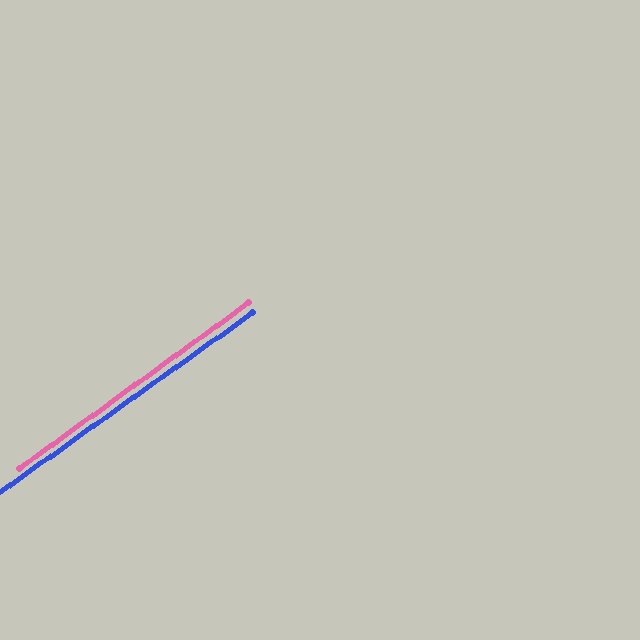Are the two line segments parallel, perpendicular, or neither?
Parallel — their directions differ by only 0.6°.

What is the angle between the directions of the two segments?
Approximately 1 degree.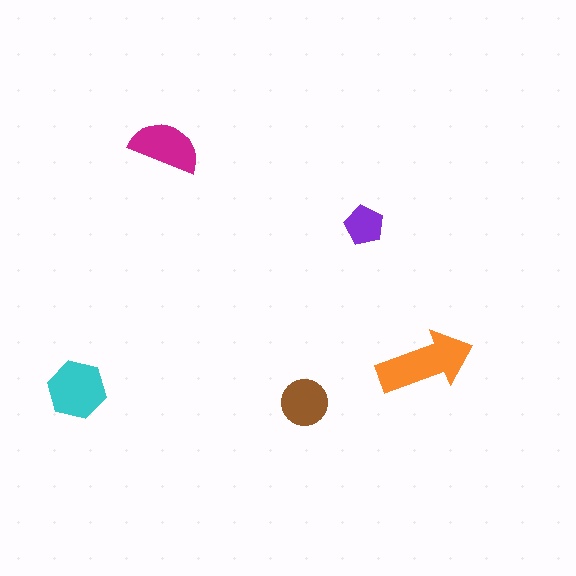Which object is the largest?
The orange arrow.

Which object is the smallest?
The purple pentagon.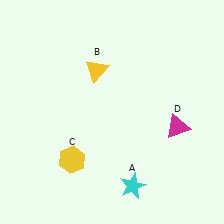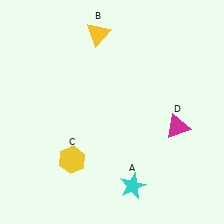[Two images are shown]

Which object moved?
The yellow triangle (B) moved up.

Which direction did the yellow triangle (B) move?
The yellow triangle (B) moved up.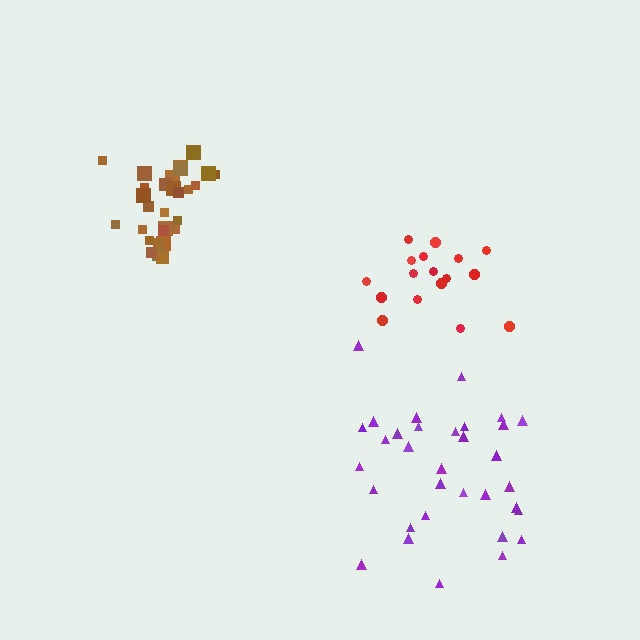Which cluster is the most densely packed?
Brown.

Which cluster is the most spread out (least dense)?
Purple.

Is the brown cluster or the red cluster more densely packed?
Brown.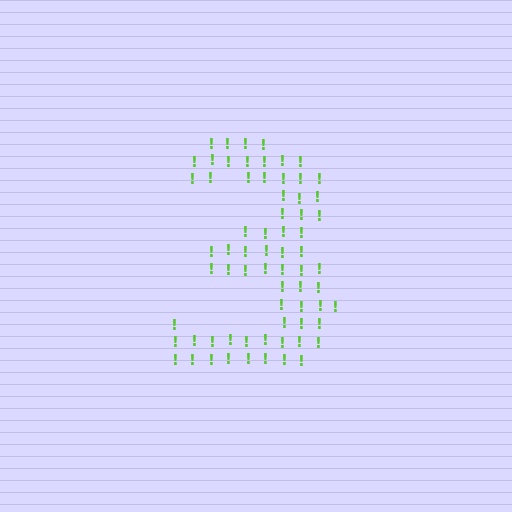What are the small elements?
The small elements are exclamation marks.